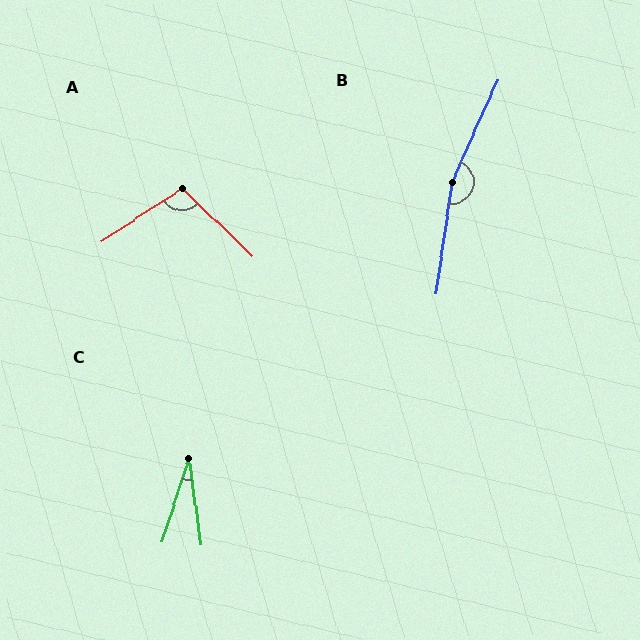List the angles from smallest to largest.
C (26°), A (103°), B (164°).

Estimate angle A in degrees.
Approximately 103 degrees.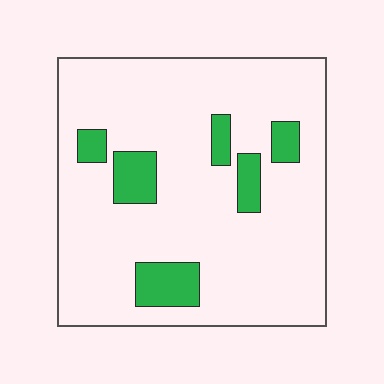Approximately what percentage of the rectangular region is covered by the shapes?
Approximately 15%.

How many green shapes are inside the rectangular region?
6.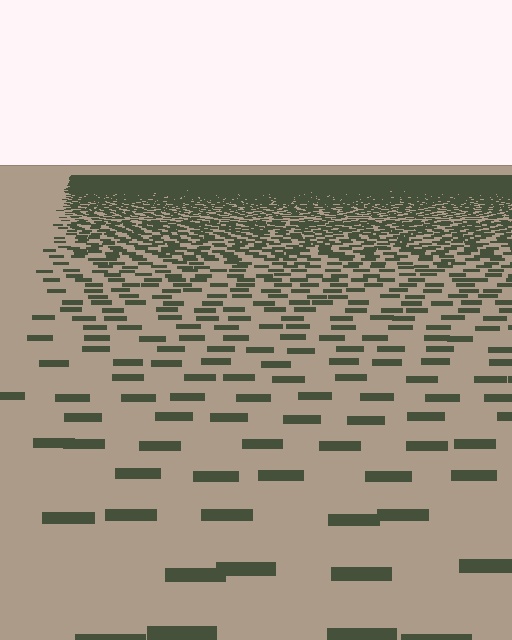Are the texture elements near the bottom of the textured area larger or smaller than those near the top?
Larger. Near the bottom, elements are closer to the viewer and appear at a bigger on-screen size.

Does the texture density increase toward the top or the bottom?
Density increases toward the top.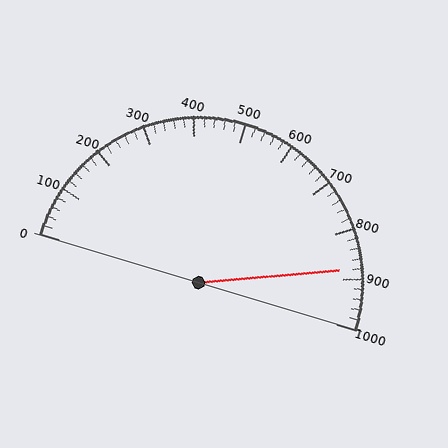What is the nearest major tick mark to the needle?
The nearest major tick mark is 900.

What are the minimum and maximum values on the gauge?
The gauge ranges from 0 to 1000.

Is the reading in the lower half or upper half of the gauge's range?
The reading is in the upper half of the range (0 to 1000).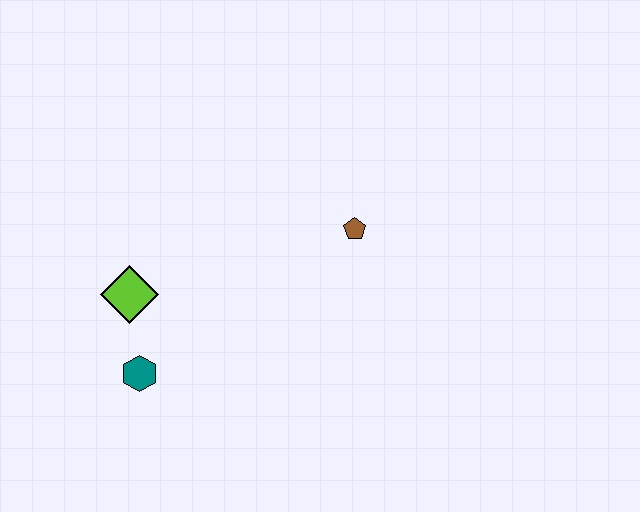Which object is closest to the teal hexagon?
The lime diamond is closest to the teal hexagon.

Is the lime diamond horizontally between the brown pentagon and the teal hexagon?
No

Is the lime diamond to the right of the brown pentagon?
No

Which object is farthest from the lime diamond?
The brown pentagon is farthest from the lime diamond.